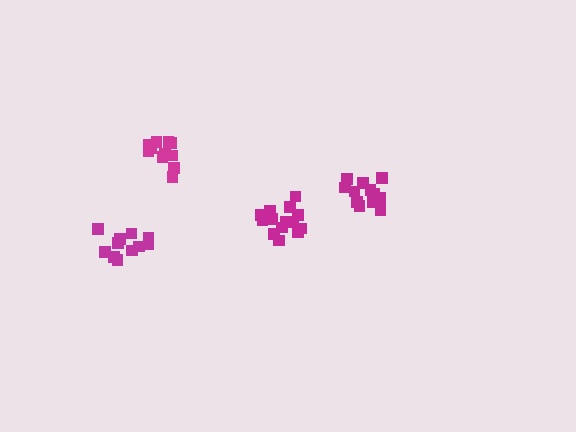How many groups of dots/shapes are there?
There are 4 groups.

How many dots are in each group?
Group 1: 11 dots, Group 2: 11 dots, Group 3: 14 dots, Group 4: 12 dots (48 total).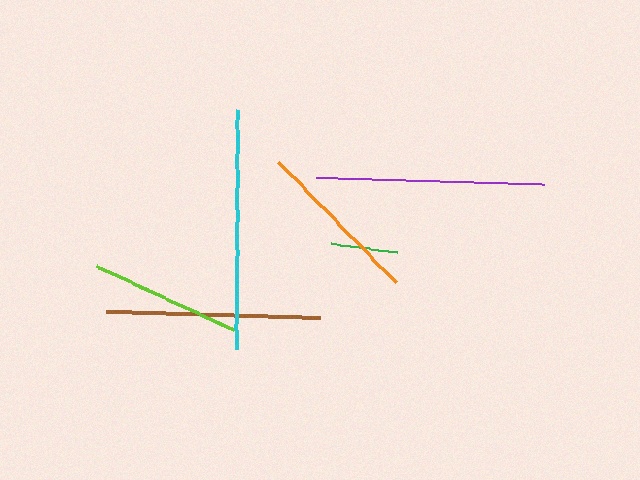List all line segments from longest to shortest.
From longest to shortest: cyan, purple, brown, orange, lime, green.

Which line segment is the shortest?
The green line is the shortest at approximately 66 pixels.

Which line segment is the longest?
The cyan line is the longest at approximately 239 pixels.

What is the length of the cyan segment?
The cyan segment is approximately 239 pixels long.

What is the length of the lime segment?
The lime segment is approximately 151 pixels long.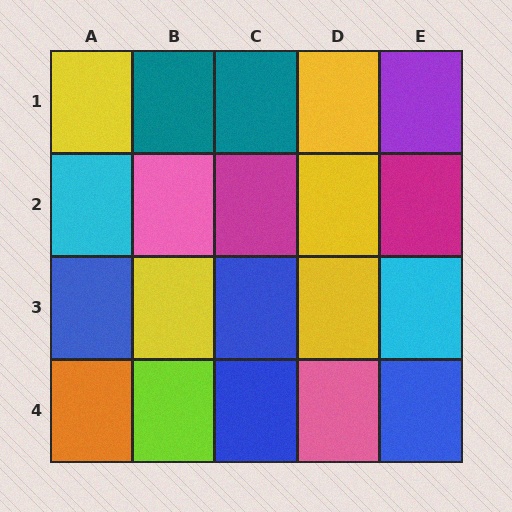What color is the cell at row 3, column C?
Blue.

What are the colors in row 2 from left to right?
Cyan, pink, magenta, yellow, magenta.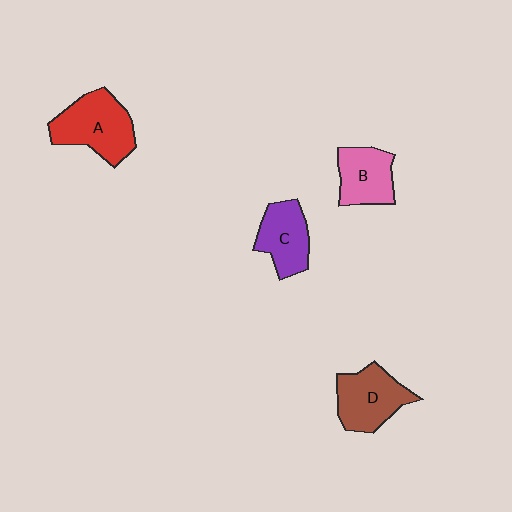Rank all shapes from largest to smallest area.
From largest to smallest: A (red), D (brown), C (purple), B (pink).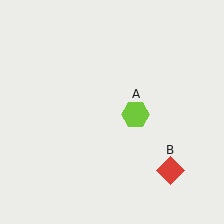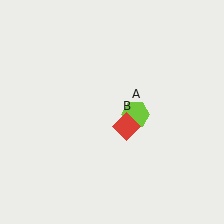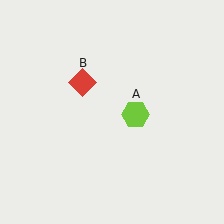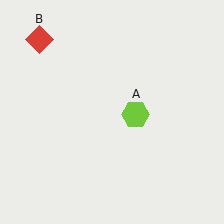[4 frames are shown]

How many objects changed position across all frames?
1 object changed position: red diamond (object B).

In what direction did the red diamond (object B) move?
The red diamond (object B) moved up and to the left.